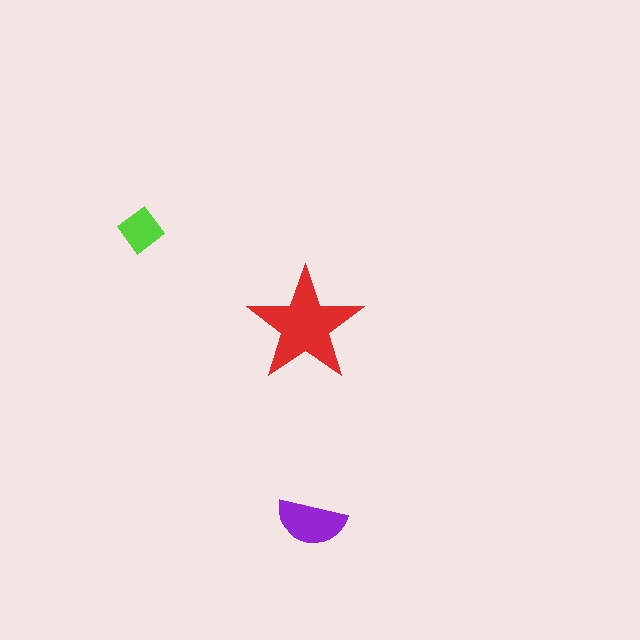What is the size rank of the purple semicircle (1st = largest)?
2nd.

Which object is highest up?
The lime diamond is topmost.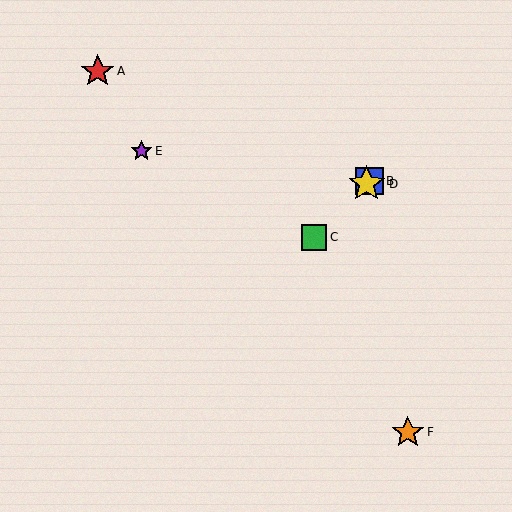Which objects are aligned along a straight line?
Objects B, C, D are aligned along a straight line.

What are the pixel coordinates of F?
Object F is at (408, 432).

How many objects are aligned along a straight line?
3 objects (B, C, D) are aligned along a straight line.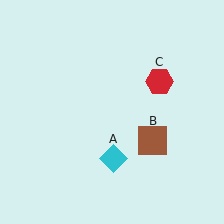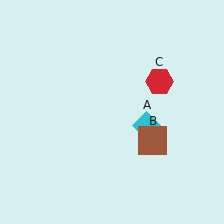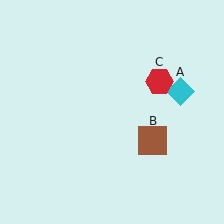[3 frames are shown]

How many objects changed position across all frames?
1 object changed position: cyan diamond (object A).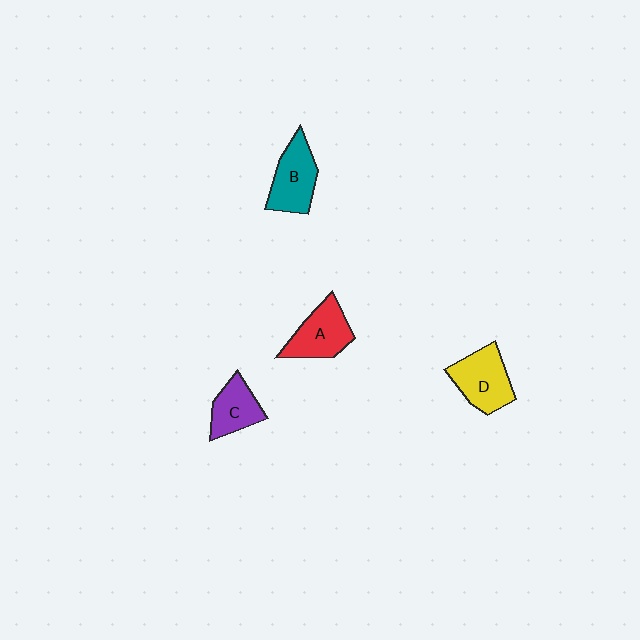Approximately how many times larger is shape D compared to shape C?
Approximately 1.3 times.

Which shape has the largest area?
Shape D (yellow).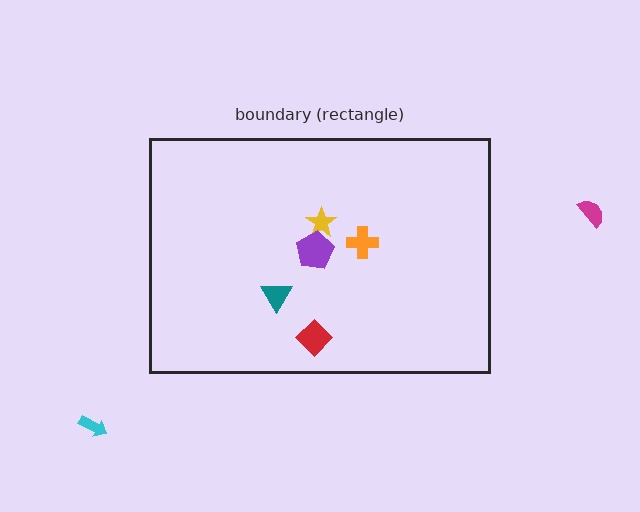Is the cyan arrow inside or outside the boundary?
Outside.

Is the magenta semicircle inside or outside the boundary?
Outside.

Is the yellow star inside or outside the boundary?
Inside.